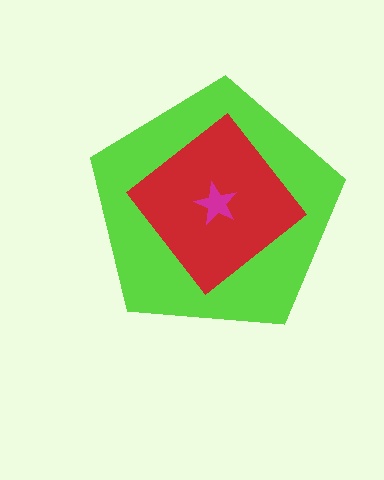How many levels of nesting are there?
3.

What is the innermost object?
The magenta star.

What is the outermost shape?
The lime pentagon.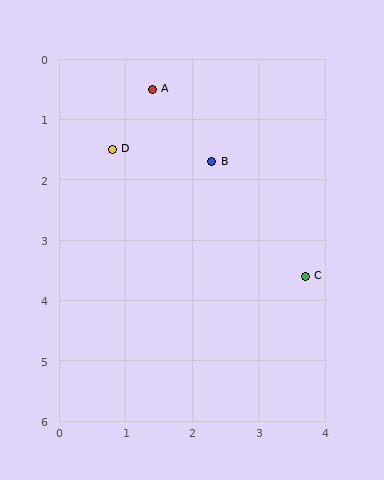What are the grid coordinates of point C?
Point C is at approximately (3.7, 3.6).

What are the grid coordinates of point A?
Point A is at approximately (1.4, 0.5).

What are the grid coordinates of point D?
Point D is at approximately (0.8, 1.5).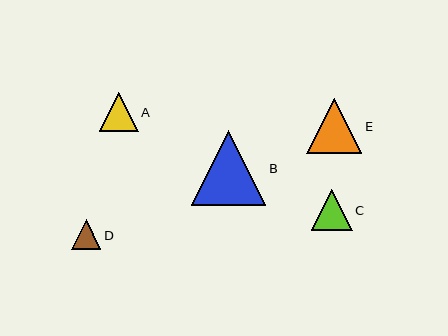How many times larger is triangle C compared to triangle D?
Triangle C is approximately 1.4 times the size of triangle D.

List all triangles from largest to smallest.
From largest to smallest: B, E, C, A, D.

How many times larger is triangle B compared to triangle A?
Triangle B is approximately 1.9 times the size of triangle A.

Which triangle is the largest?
Triangle B is the largest with a size of approximately 74 pixels.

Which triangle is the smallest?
Triangle D is the smallest with a size of approximately 30 pixels.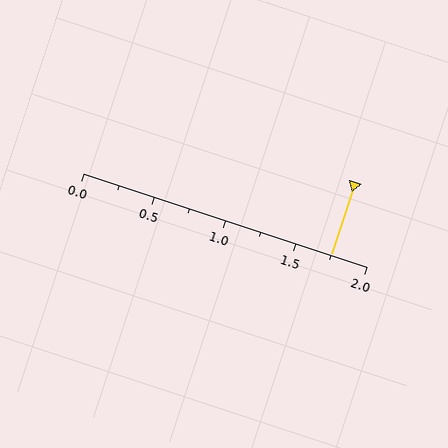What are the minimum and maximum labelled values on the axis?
The axis runs from 0.0 to 2.0.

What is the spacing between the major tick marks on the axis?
The major ticks are spaced 0.5 apart.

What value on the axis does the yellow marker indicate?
The marker indicates approximately 1.75.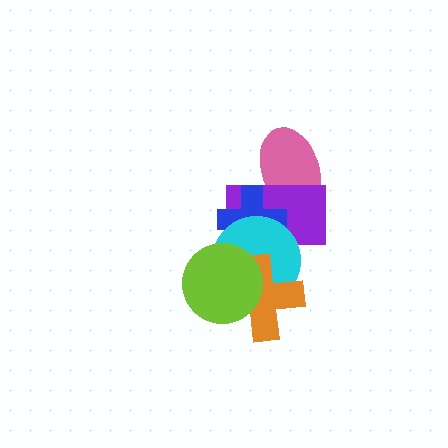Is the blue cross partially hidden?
Yes, it is partially covered by another shape.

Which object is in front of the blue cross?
The cyan circle is in front of the blue cross.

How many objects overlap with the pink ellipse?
2 objects overlap with the pink ellipse.